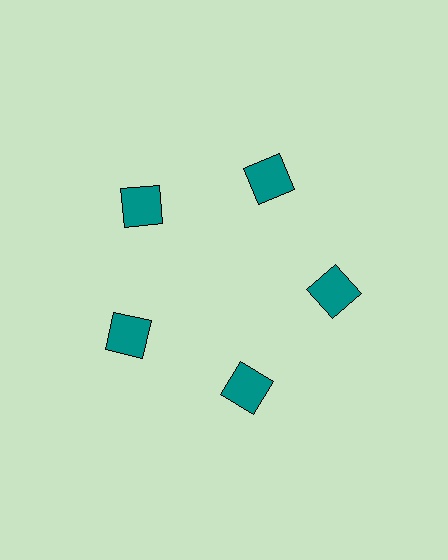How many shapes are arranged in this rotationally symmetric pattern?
There are 5 shapes, arranged in 5 groups of 1.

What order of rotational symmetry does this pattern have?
This pattern has 5-fold rotational symmetry.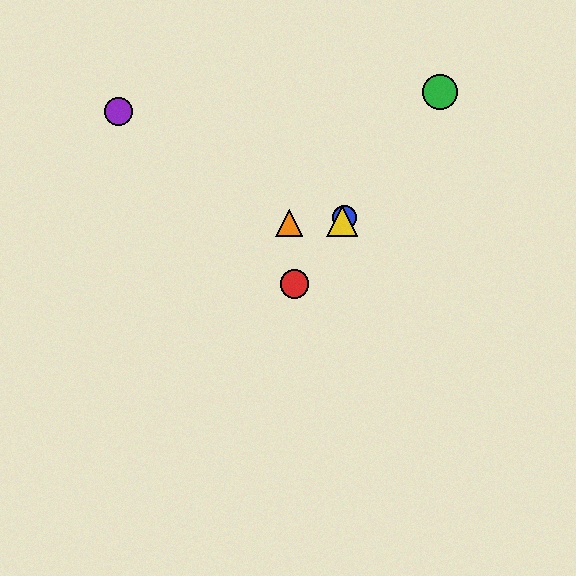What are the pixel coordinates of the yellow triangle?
The yellow triangle is at (342, 221).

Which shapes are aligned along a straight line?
The red circle, the blue circle, the green circle, the yellow triangle are aligned along a straight line.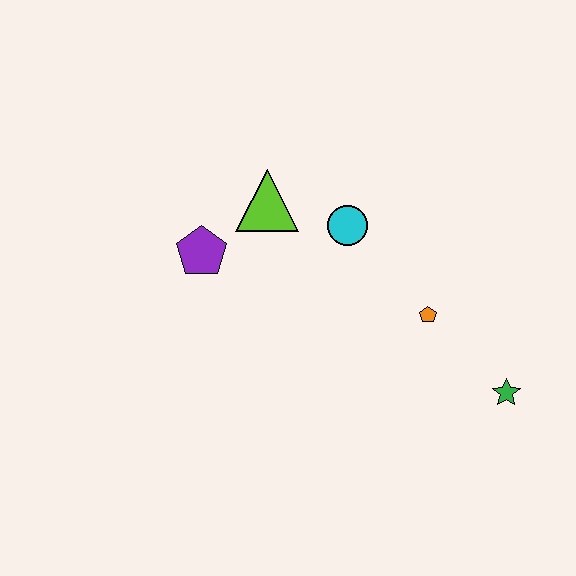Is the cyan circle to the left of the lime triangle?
No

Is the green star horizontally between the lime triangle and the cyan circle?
No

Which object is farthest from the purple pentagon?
The green star is farthest from the purple pentagon.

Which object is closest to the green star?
The orange pentagon is closest to the green star.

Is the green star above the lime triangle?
No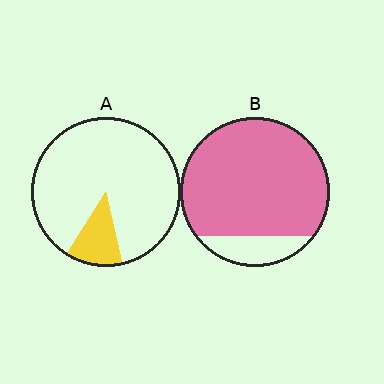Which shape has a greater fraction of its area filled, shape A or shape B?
Shape B.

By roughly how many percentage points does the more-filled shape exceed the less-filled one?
By roughly 70 percentage points (B over A).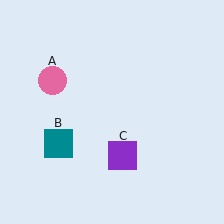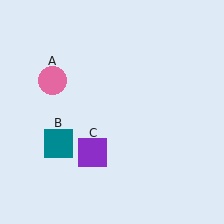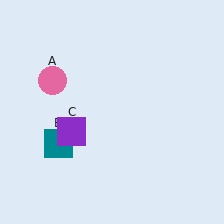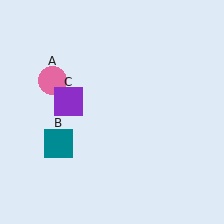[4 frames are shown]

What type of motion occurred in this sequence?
The purple square (object C) rotated clockwise around the center of the scene.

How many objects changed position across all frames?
1 object changed position: purple square (object C).